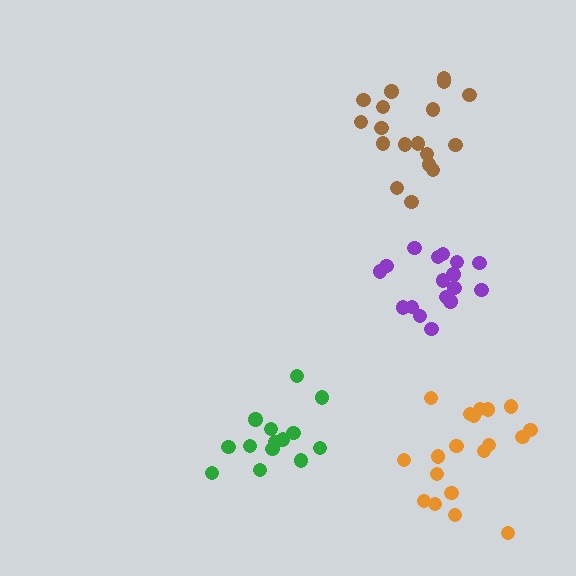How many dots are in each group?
Group 1: 19 dots, Group 2: 17 dots, Group 3: 18 dots, Group 4: 14 dots (68 total).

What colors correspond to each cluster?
The clusters are colored: orange, purple, brown, green.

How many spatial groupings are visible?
There are 4 spatial groupings.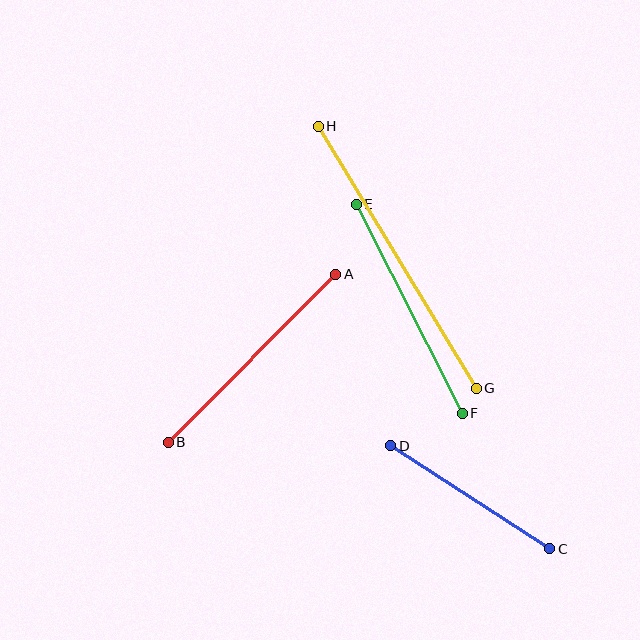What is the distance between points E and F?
The distance is approximately 234 pixels.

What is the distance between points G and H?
The distance is approximately 306 pixels.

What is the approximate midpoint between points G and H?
The midpoint is at approximately (397, 257) pixels.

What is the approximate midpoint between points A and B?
The midpoint is at approximately (252, 358) pixels.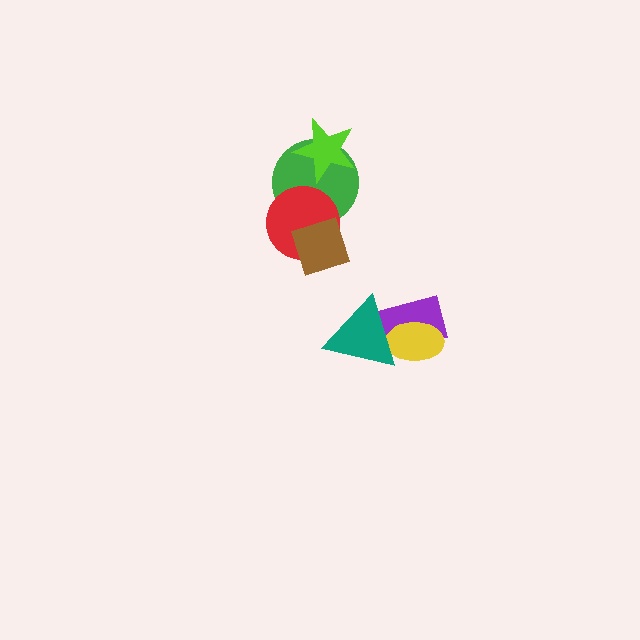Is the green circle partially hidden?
Yes, it is partially covered by another shape.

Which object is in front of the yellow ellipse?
The teal triangle is in front of the yellow ellipse.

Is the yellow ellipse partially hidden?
Yes, it is partially covered by another shape.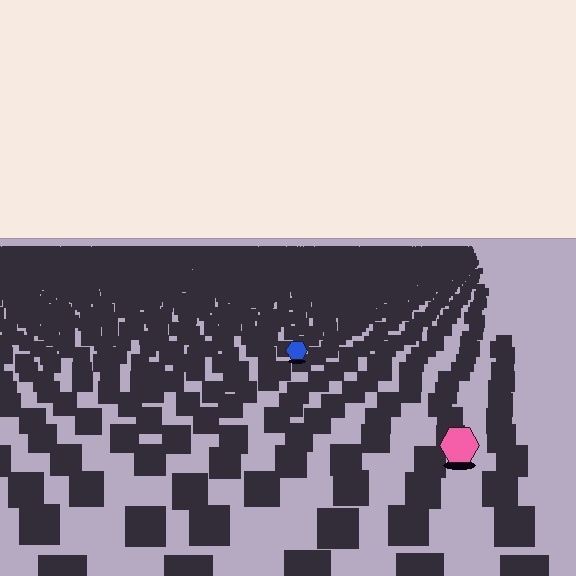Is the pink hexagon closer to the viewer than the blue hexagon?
Yes. The pink hexagon is closer — you can tell from the texture gradient: the ground texture is coarser near it.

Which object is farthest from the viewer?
The blue hexagon is farthest from the viewer. It appears smaller and the ground texture around it is denser.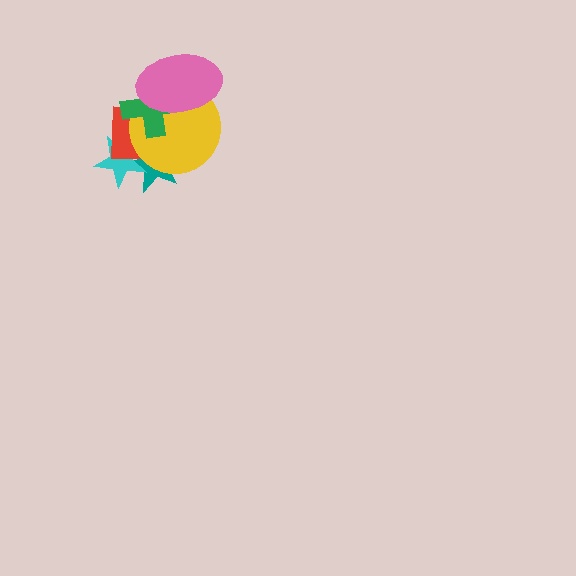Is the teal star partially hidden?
Yes, it is partially covered by another shape.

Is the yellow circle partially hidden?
Yes, it is partially covered by another shape.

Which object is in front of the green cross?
The pink ellipse is in front of the green cross.